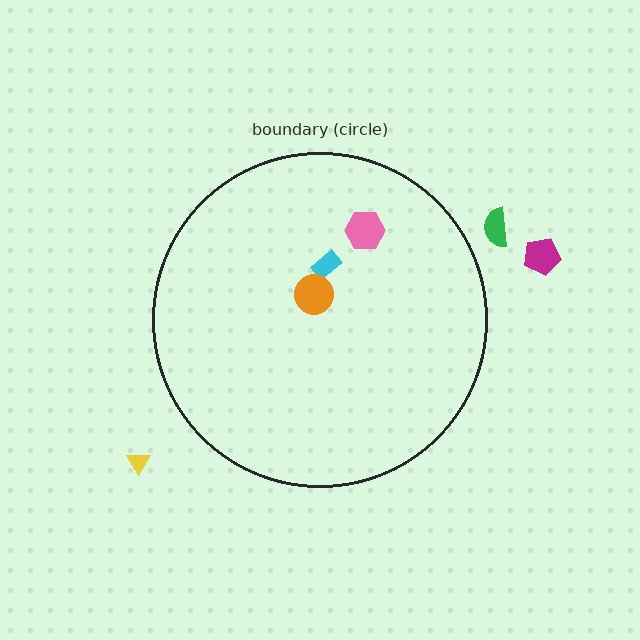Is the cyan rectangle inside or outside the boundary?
Inside.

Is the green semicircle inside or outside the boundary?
Outside.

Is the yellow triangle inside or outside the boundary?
Outside.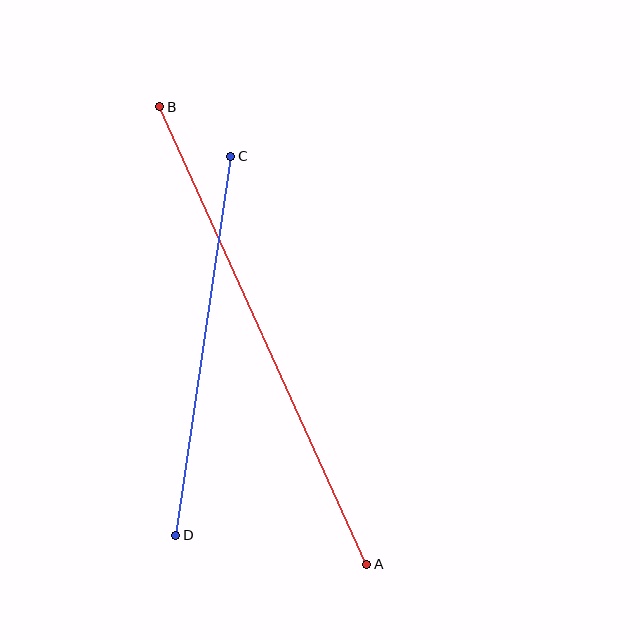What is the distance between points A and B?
The distance is approximately 502 pixels.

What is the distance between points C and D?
The distance is approximately 383 pixels.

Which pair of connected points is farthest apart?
Points A and B are farthest apart.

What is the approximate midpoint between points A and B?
The midpoint is at approximately (263, 336) pixels.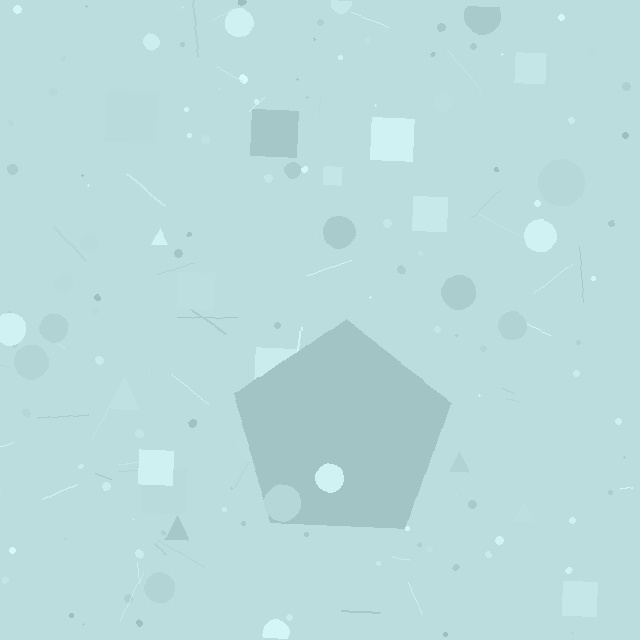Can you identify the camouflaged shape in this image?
The camouflaged shape is a pentagon.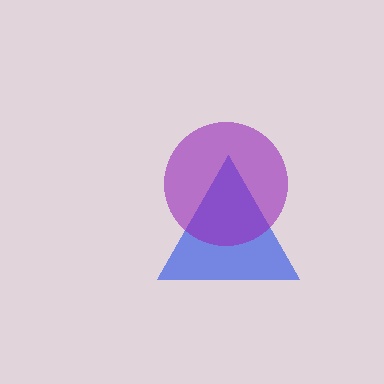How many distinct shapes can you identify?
There are 2 distinct shapes: a blue triangle, a purple circle.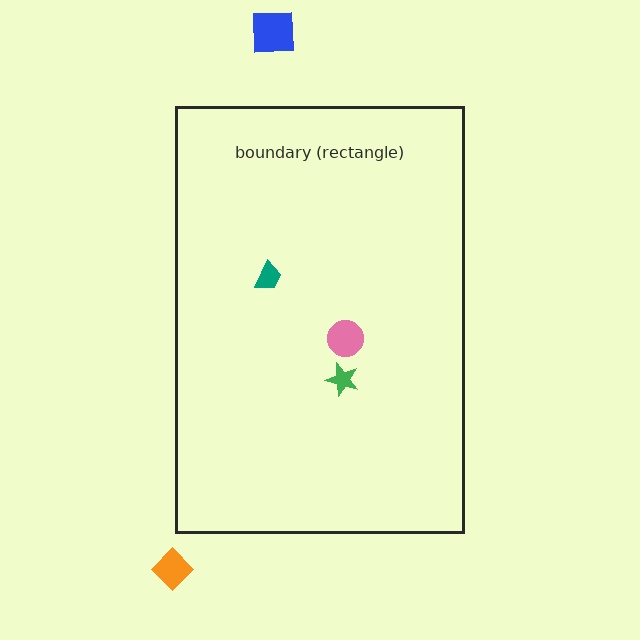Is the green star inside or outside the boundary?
Inside.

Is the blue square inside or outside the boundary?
Outside.